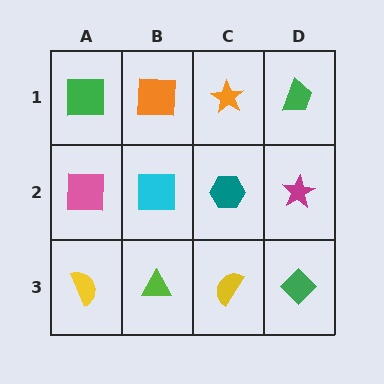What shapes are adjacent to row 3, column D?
A magenta star (row 2, column D), a yellow semicircle (row 3, column C).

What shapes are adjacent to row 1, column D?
A magenta star (row 2, column D), an orange star (row 1, column C).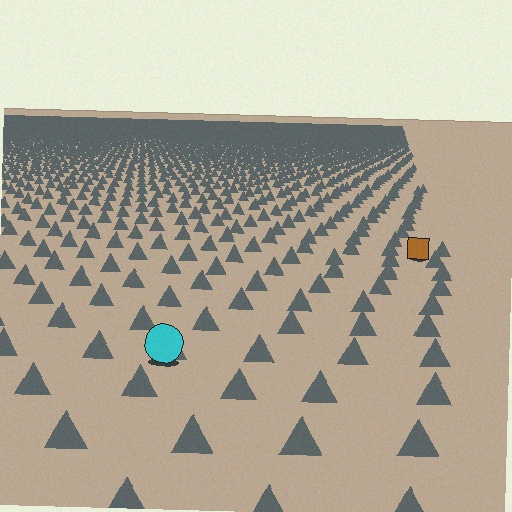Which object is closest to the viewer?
The cyan circle is closest. The texture marks near it are larger and more spread out.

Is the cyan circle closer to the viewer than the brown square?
Yes. The cyan circle is closer — you can tell from the texture gradient: the ground texture is coarser near it.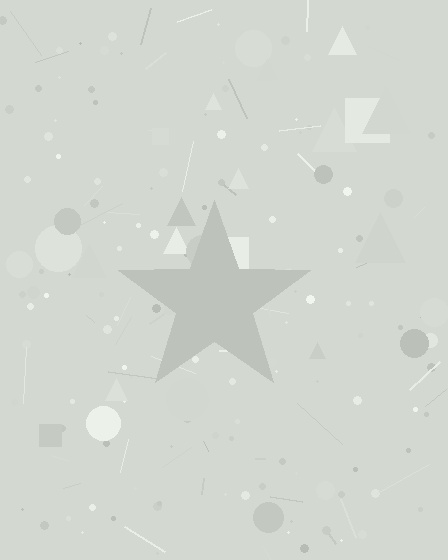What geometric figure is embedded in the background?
A star is embedded in the background.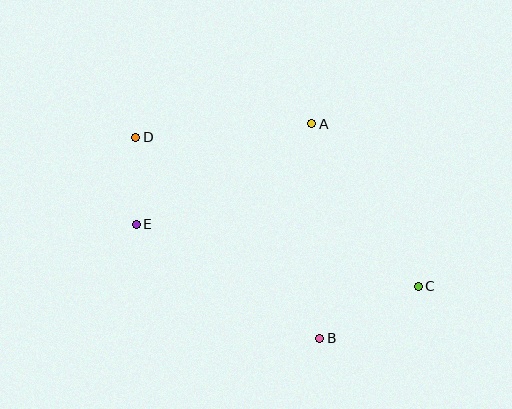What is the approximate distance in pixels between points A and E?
The distance between A and E is approximately 202 pixels.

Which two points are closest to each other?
Points D and E are closest to each other.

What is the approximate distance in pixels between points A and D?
The distance between A and D is approximately 177 pixels.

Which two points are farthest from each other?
Points C and D are farthest from each other.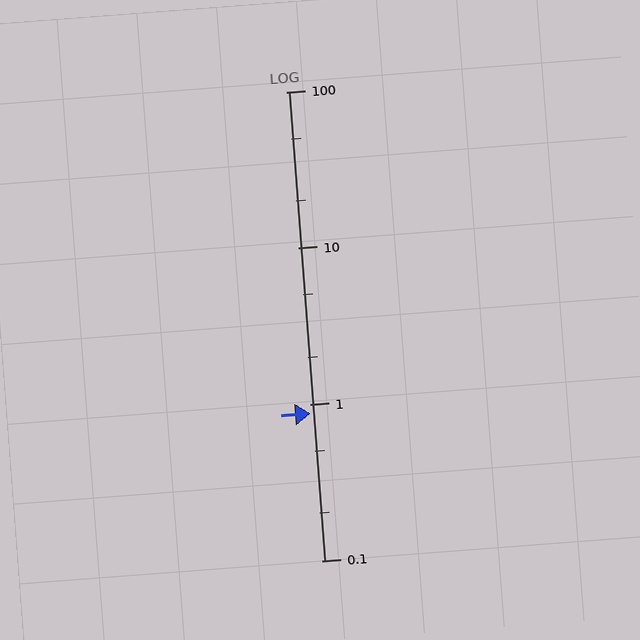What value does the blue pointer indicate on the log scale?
The pointer indicates approximately 0.87.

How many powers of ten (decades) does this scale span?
The scale spans 3 decades, from 0.1 to 100.